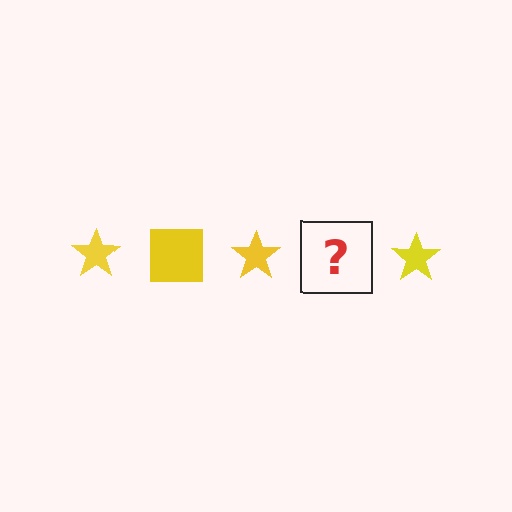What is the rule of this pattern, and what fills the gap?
The rule is that the pattern cycles through star, square shapes in yellow. The gap should be filled with a yellow square.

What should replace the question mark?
The question mark should be replaced with a yellow square.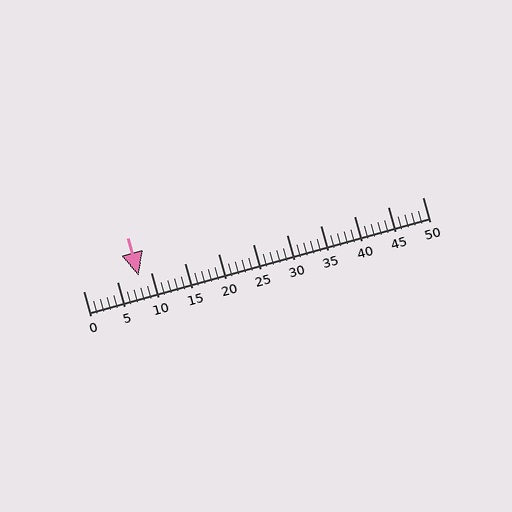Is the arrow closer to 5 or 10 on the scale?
The arrow is closer to 10.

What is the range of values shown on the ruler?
The ruler shows values from 0 to 50.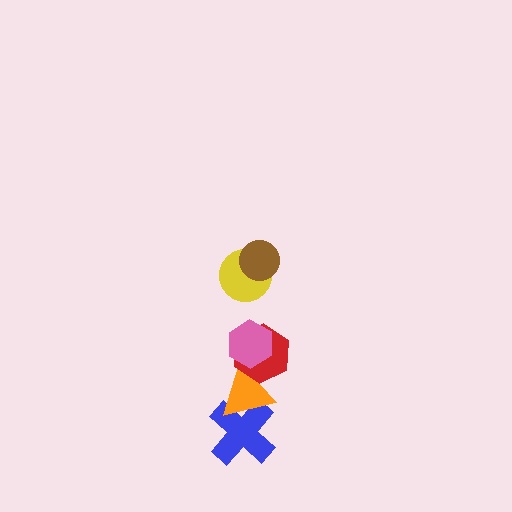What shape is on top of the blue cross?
The orange triangle is on top of the blue cross.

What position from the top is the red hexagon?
The red hexagon is 4th from the top.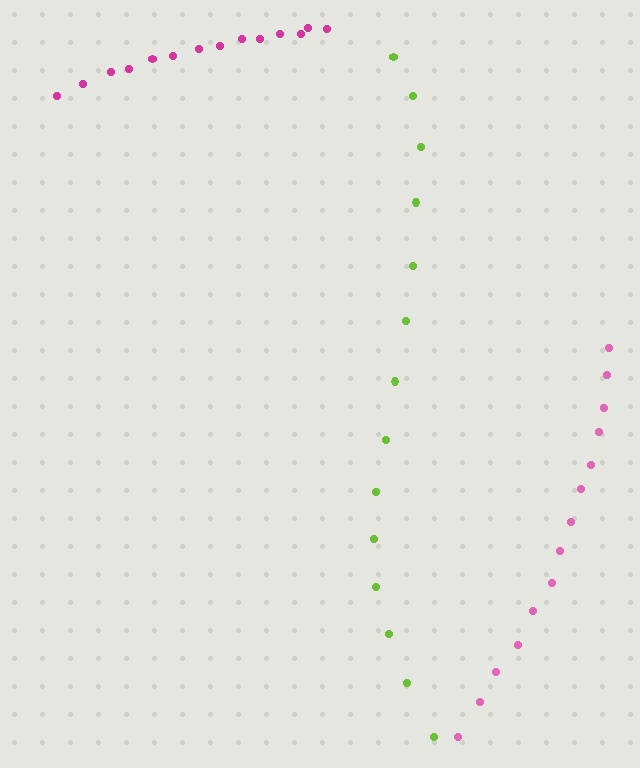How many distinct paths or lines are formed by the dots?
There are 3 distinct paths.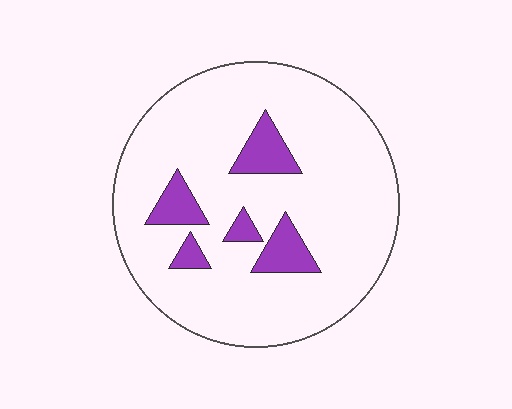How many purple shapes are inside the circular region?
5.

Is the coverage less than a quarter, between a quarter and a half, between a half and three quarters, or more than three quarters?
Less than a quarter.